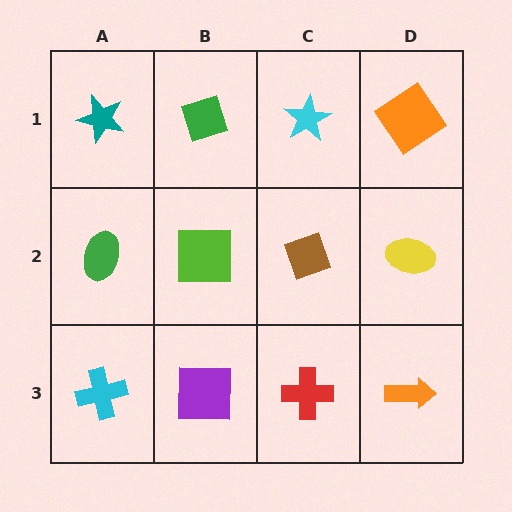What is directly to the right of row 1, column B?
A cyan star.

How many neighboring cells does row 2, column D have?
3.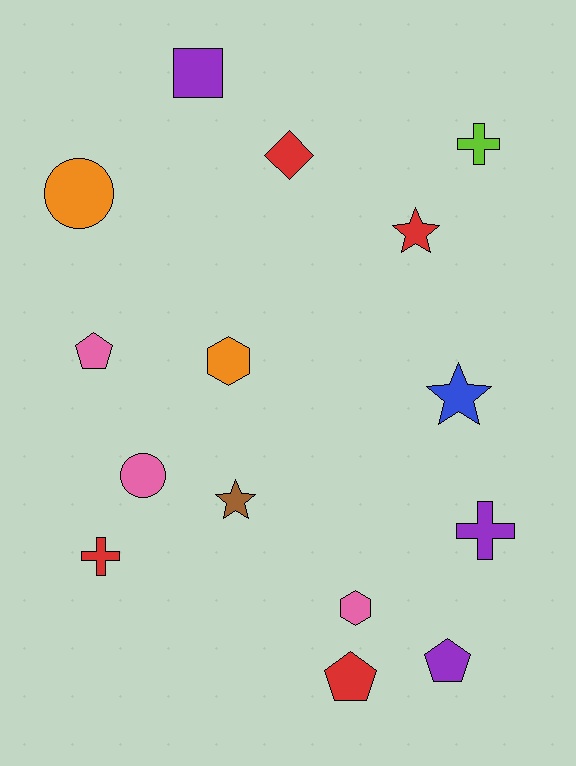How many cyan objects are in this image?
There are no cyan objects.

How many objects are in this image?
There are 15 objects.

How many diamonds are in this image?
There is 1 diamond.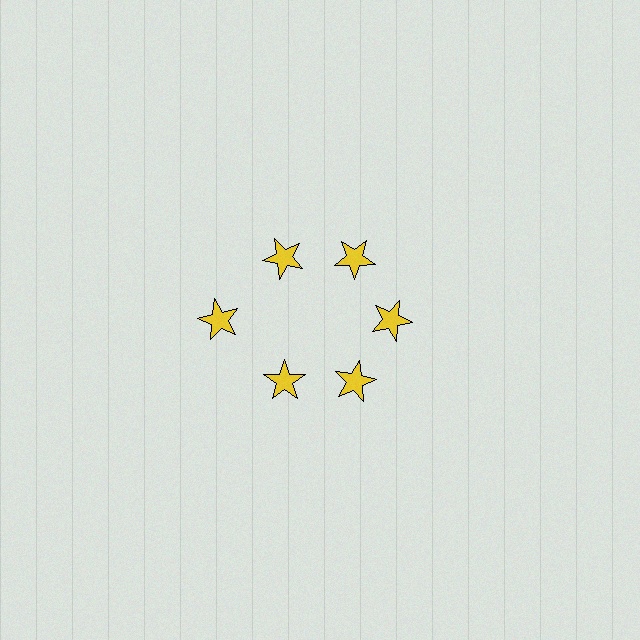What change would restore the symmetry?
The symmetry would be restored by moving it inward, back onto the ring so that all 6 stars sit at equal angles and equal distance from the center.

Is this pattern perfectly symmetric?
No. The 6 yellow stars are arranged in a ring, but one element near the 9 o'clock position is pushed outward from the center, breaking the 6-fold rotational symmetry.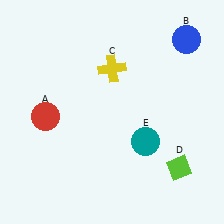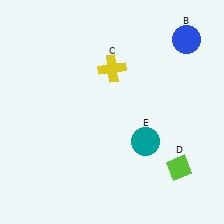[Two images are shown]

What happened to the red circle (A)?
The red circle (A) was removed in Image 2. It was in the bottom-left area of Image 1.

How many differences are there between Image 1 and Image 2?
There is 1 difference between the two images.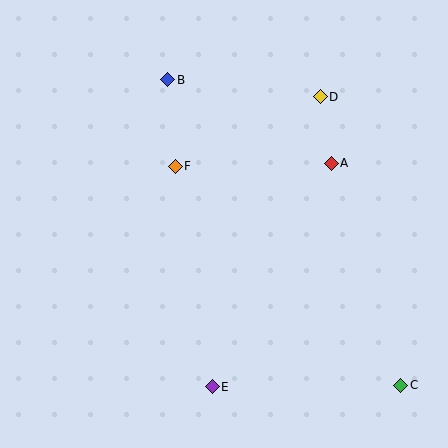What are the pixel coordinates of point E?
Point E is at (212, 387).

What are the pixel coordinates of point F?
Point F is at (175, 166).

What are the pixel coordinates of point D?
Point D is at (320, 97).